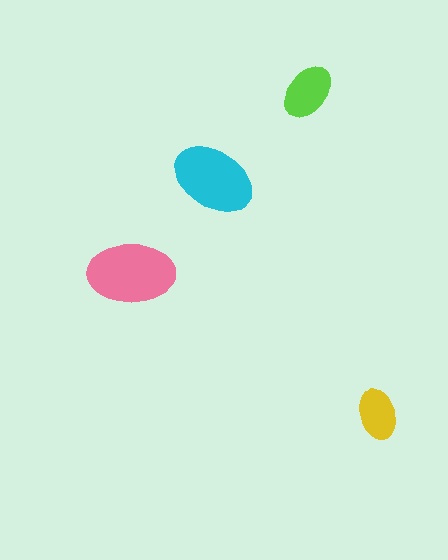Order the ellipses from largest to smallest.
the pink one, the cyan one, the lime one, the yellow one.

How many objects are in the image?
There are 4 objects in the image.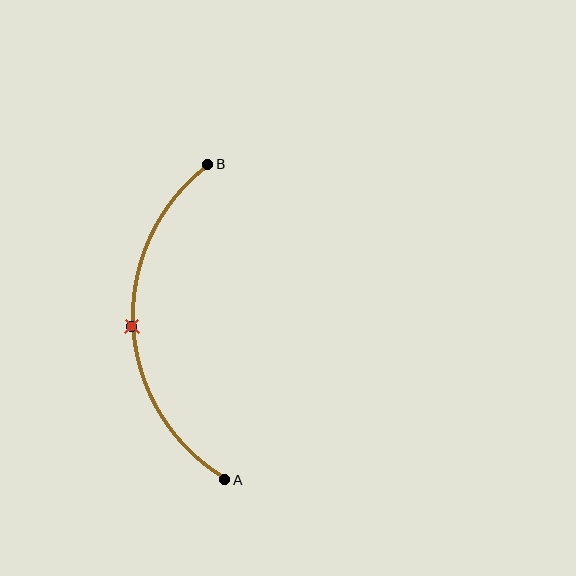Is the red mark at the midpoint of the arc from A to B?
Yes. The red mark lies on the arc at equal arc-length from both A and B — it is the arc midpoint.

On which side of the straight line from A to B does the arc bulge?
The arc bulges to the left of the straight line connecting A and B.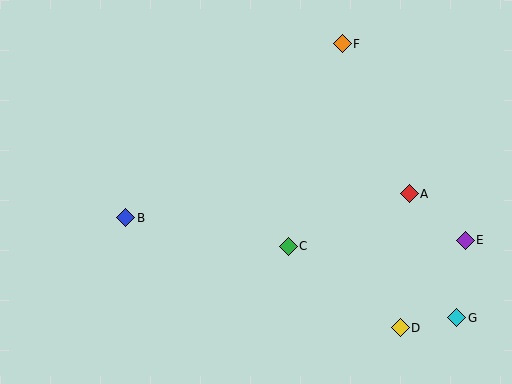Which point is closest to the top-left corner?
Point B is closest to the top-left corner.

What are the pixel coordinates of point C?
Point C is at (288, 246).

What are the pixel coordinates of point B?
Point B is at (125, 218).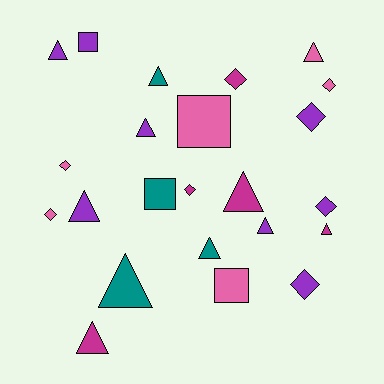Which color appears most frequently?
Purple, with 8 objects.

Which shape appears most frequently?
Triangle, with 11 objects.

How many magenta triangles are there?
There are 3 magenta triangles.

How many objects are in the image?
There are 23 objects.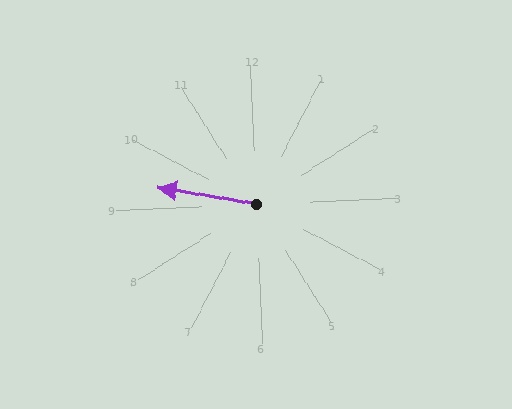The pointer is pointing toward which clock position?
Roughly 9 o'clock.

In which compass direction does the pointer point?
West.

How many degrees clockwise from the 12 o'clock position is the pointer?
Approximately 282 degrees.